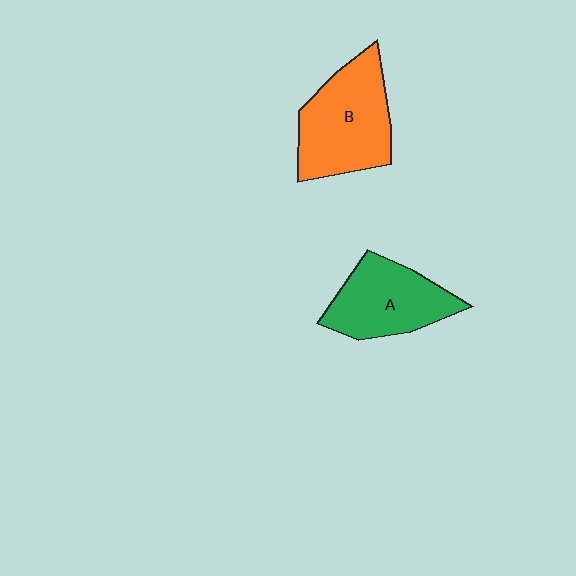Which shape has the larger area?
Shape B (orange).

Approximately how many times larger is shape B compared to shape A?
Approximately 1.2 times.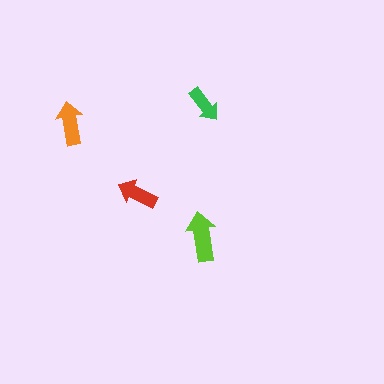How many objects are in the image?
There are 4 objects in the image.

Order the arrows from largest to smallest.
the lime one, the orange one, the red one, the green one.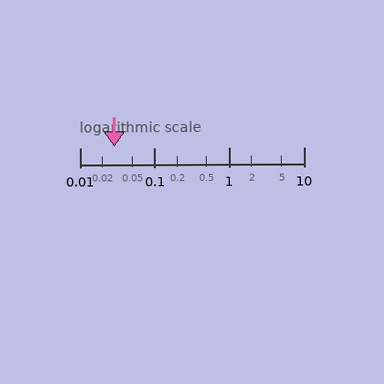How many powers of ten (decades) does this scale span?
The scale spans 3 decades, from 0.01 to 10.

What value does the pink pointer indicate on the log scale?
The pointer indicates approximately 0.029.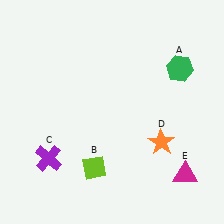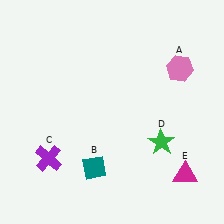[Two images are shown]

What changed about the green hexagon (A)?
In Image 1, A is green. In Image 2, it changed to pink.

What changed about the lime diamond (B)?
In Image 1, B is lime. In Image 2, it changed to teal.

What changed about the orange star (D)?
In Image 1, D is orange. In Image 2, it changed to green.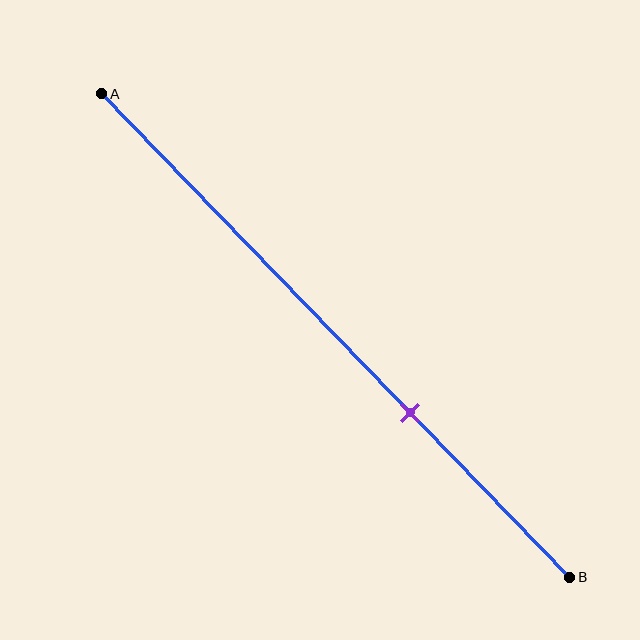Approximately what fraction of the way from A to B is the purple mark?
The purple mark is approximately 65% of the way from A to B.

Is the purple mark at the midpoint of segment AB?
No, the mark is at about 65% from A, not at the 50% midpoint.